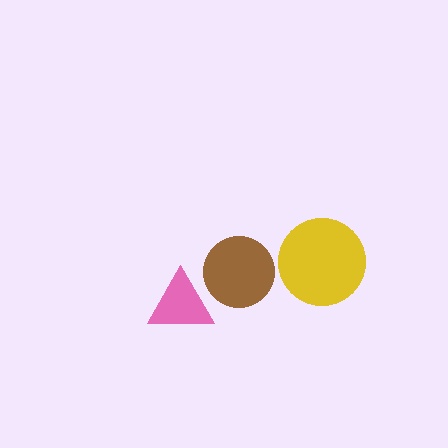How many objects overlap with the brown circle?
1 object overlaps with the brown circle.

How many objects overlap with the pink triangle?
1 object overlaps with the pink triangle.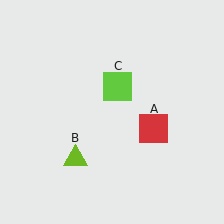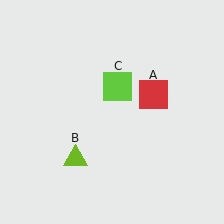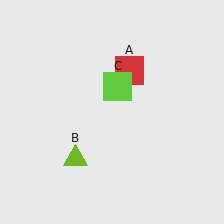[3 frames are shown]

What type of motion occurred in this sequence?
The red square (object A) rotated counterclockwise around the center of the scene.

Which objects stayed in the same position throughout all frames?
Lime triangle (object B) and lime square (object C) remained stationary.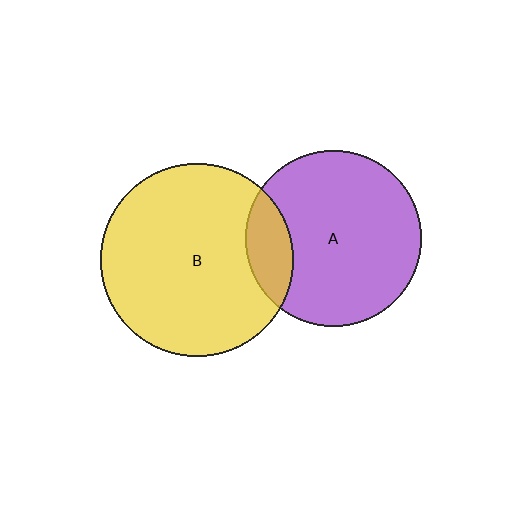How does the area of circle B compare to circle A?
Approximately 1.2 times.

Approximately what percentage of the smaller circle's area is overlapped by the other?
Approximately 15%.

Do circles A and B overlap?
Yes.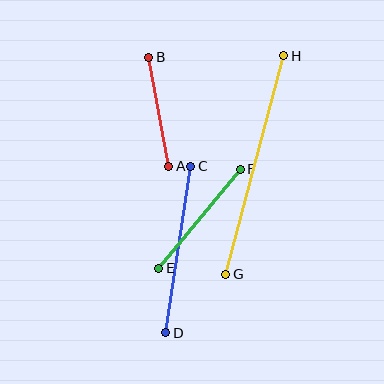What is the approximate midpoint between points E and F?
The midpoint is at approximately (199, 219) pixels.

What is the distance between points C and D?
The distance is approximately 168 pixels.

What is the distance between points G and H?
The distance is approximately 226 pixels.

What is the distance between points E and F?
The distance is approximately 128 pixels.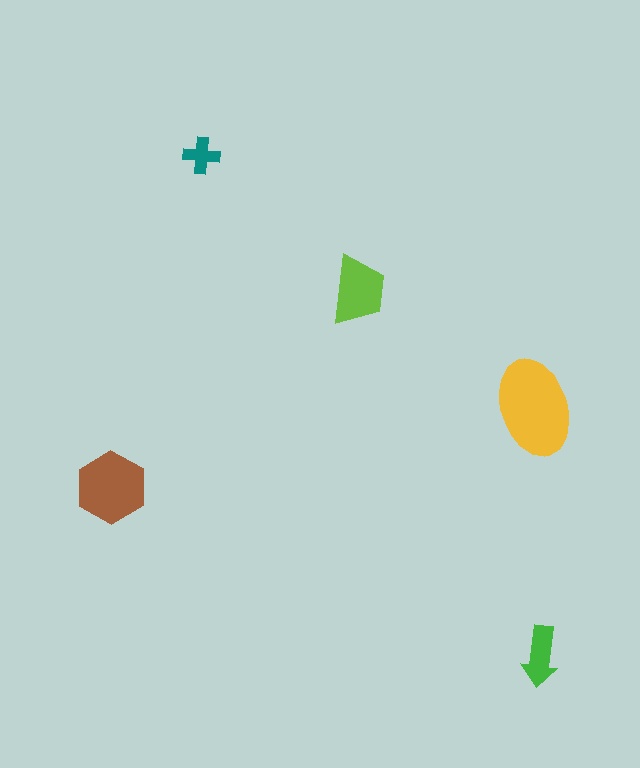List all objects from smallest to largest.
The teal cross, the green arrow, the lime trapezoid, the brown hexagon, the yellow ellipse.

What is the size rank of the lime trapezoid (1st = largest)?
3rd.